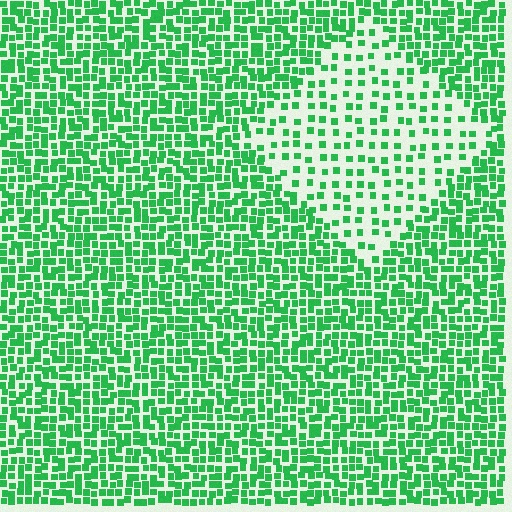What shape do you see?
I see a diamond.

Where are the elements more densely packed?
The elements are more densely packed outside the diamond boundary.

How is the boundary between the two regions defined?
The boundary is defined by a change in element density (approximately 2.3x ratio). All elements are the same color, size, and shape.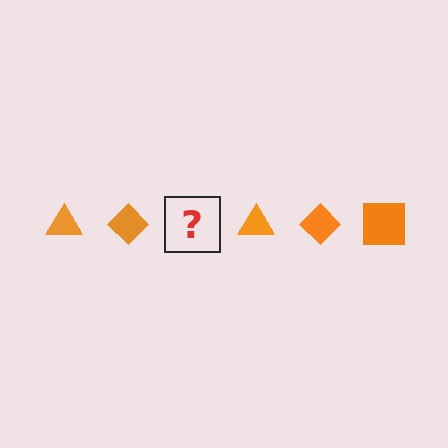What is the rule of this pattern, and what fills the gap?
The rule is that the pattern cycles through triangle, diamond, square shapes in orange. The gap should be filled with an orange square.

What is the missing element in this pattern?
The missing element is an orange square.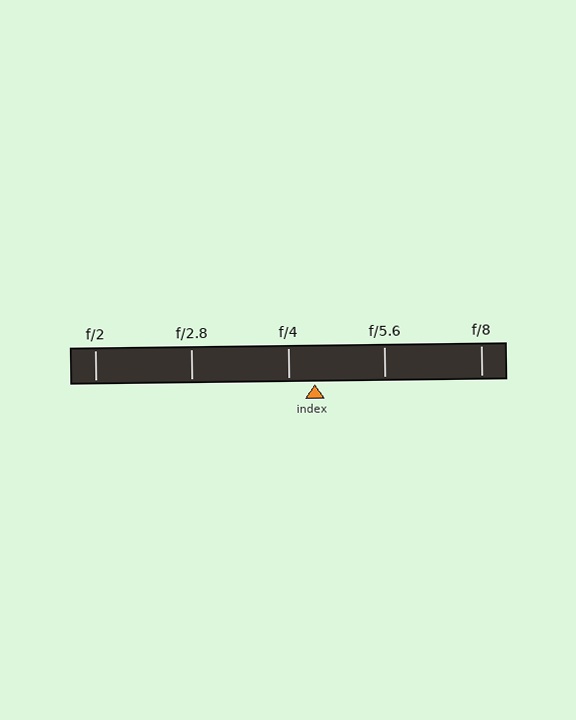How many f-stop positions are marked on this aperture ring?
There are 5 f-stop positions marked.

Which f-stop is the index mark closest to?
The index mark is closest to f/4.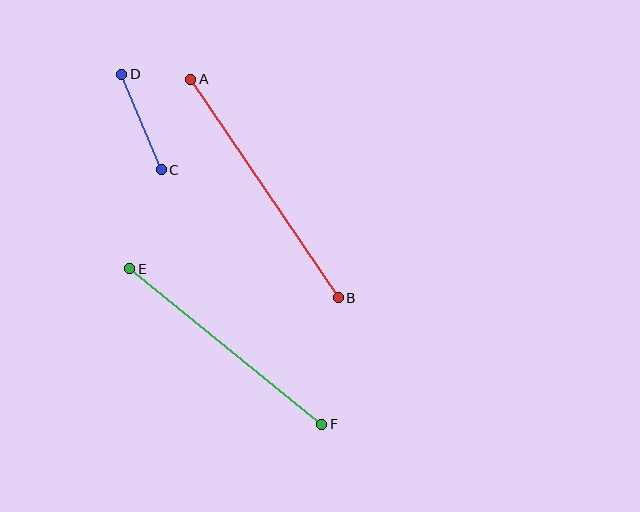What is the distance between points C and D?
The distance is approximately 104 pixels.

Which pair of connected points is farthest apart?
Points A and B are farthest apart.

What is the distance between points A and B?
The distance is approximately 264 pixels.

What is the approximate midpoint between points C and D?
The midpoint is at approximately (142, 122) pixels.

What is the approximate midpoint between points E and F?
The midpoint is at approximately (226, 346) pixels.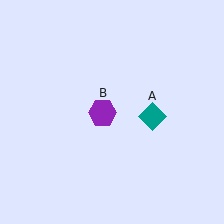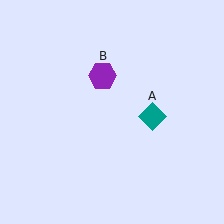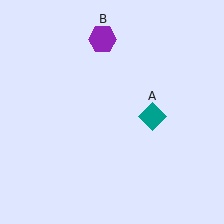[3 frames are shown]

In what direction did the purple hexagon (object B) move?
The purple hexagon (object B) moved up.